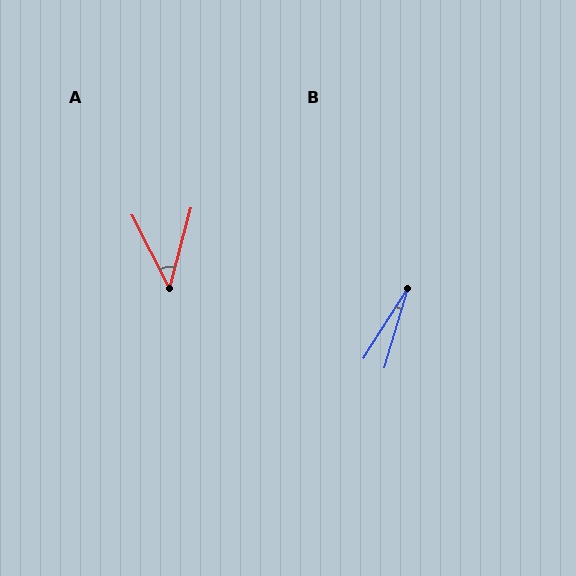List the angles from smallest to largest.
B (16°), A (42°).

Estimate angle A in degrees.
Approximately 42 degrees.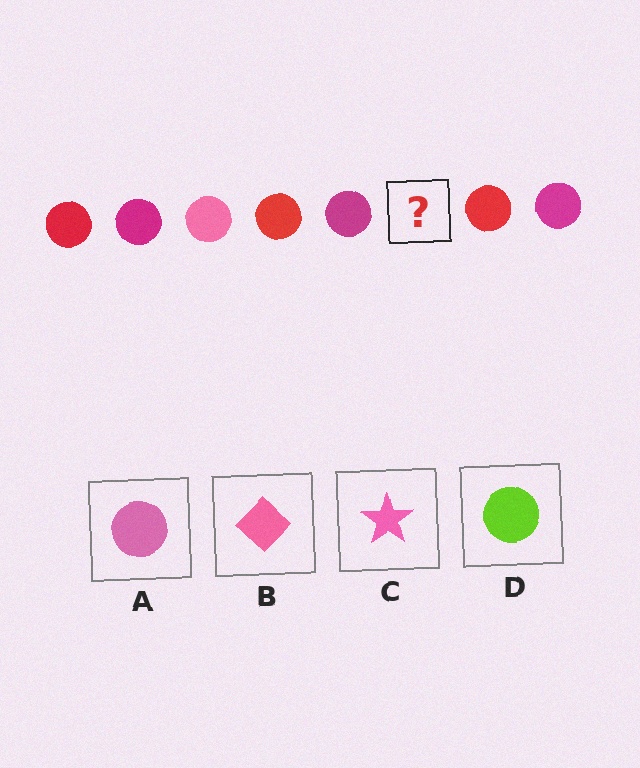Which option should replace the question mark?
Option A.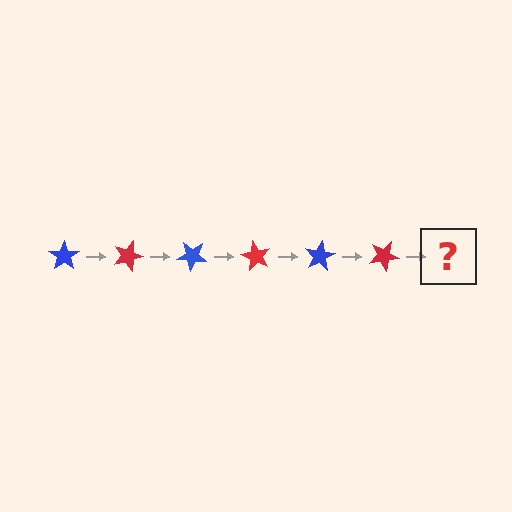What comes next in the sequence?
The next element should be a blue star, rotated 120 degrees from the start.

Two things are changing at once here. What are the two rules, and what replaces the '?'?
The two rules are that it rotates 20 degrees each step and the color cycles through blue and red. The '?' should be a blue star, rotated 120 degrees from the start.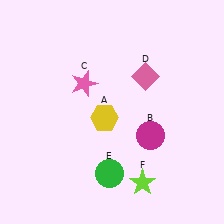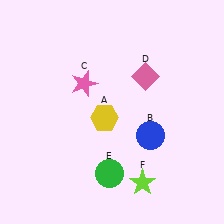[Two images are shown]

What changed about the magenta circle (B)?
In Image 1, B is magenta. In Image 2, it changed to blue.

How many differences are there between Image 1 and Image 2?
There is 1 difference between the two images.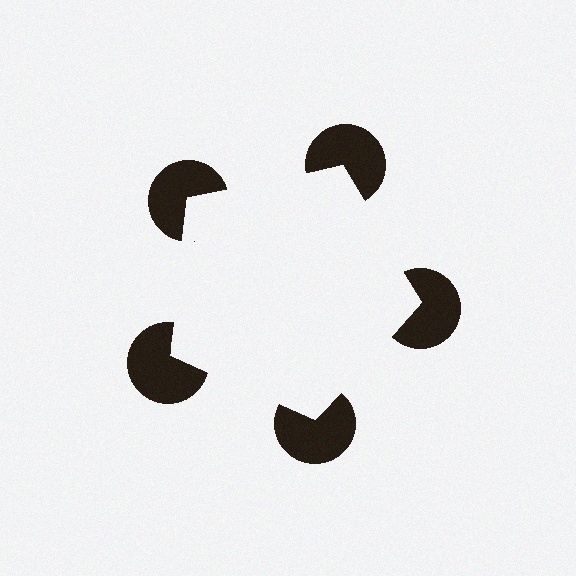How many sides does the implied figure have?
5 sides.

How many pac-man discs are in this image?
There are 5 — one at each vertex of the illusory pentagon.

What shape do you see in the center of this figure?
An illusory pentagon — its edges are inferred from the aligned wedge cuts in the pac-man discs, not physically drawn.